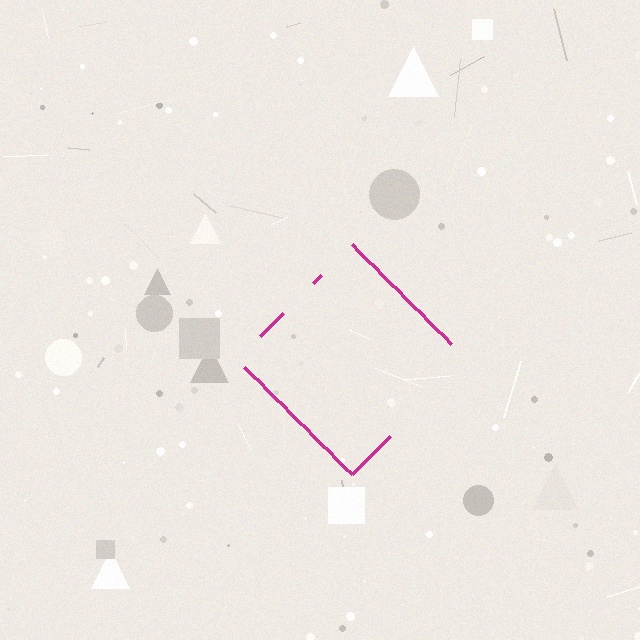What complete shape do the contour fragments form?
The contour fragments form a diamond.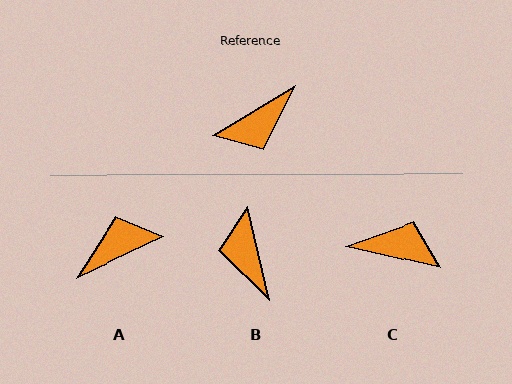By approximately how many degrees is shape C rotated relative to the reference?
Approximately 136 degrees counter-clockwise.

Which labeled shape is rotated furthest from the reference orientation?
A, about 174 degrees away.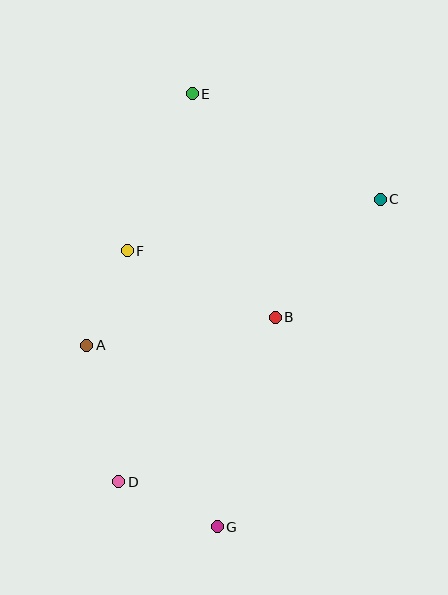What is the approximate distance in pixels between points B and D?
The distance between B and D is approximately 227 pixels.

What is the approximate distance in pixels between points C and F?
The distance between C and F is approximately 258 pixels.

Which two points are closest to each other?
Points A and F are closest to each other.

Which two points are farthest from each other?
Points E and G are farthest from each other.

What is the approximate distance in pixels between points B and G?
The distance between B and G is approximately 217 pixels.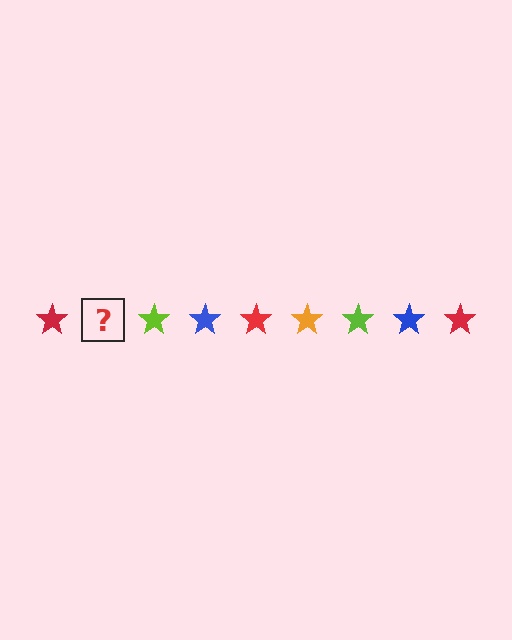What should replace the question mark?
The question mark should be replaced with an orange star.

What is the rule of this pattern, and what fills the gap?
The rule is that the pattern cycles through red, orange, lime, blue stars. The gap should be filled with an orange star.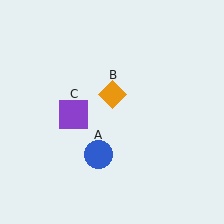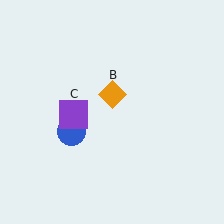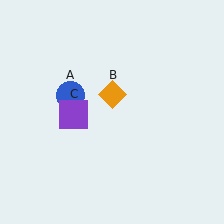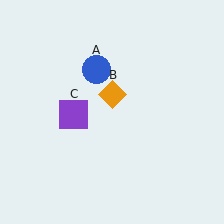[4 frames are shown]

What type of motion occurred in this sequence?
The blue circle (object A) rotated clockwise around the center of the scene.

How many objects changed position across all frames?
1 object changed position: blue circle (object A).